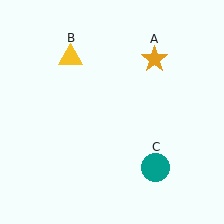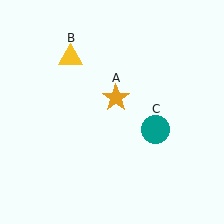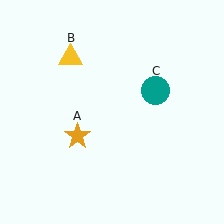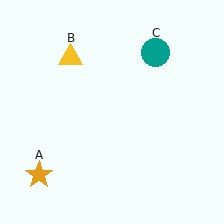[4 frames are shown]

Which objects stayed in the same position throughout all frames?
Yellow triangle (object B) remained stationary.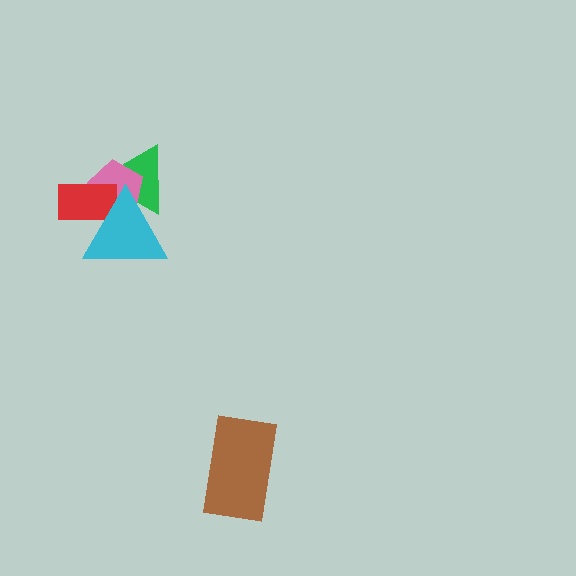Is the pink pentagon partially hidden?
Yes, it is partially covered by another shape.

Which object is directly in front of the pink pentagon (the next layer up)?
The red rectangle is directly in front of the pink pentagon.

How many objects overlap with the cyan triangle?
3 objects overlap with the cyan triangle.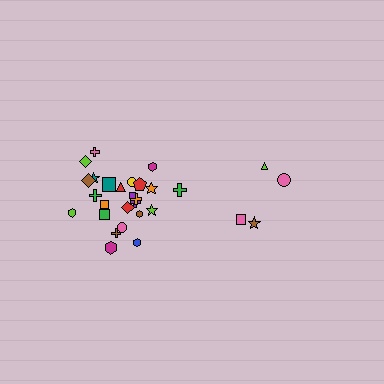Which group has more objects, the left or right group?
The left group.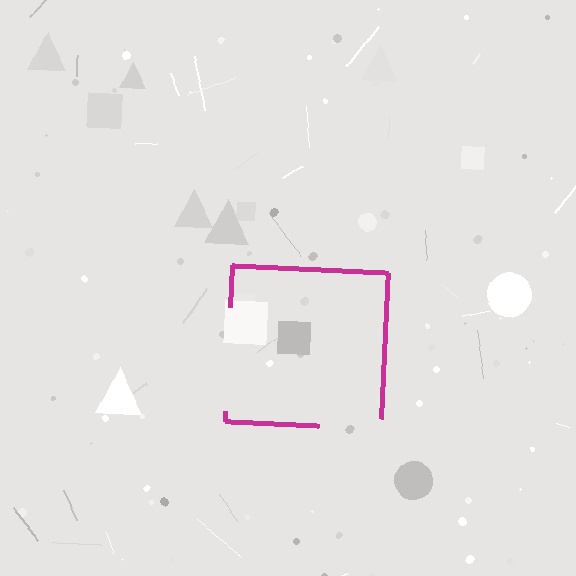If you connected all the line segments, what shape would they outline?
They would outline a square.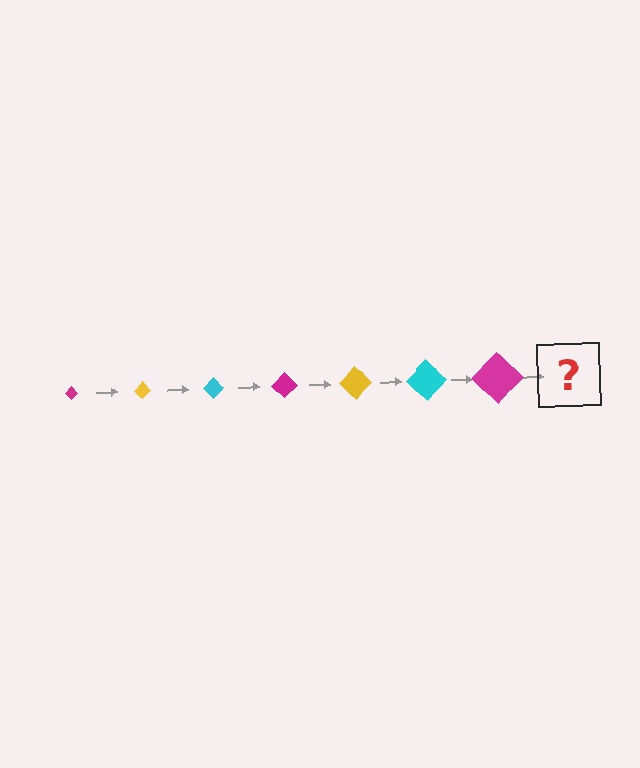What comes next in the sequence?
The next element should be a yellow diamond, larger than the previous one.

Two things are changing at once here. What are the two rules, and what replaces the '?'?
The two rules are that the diamond grows larger each step and the color cycles through magenta, yellow, and cyan. The '?' should be a yellow diamond, larger than the previous one.